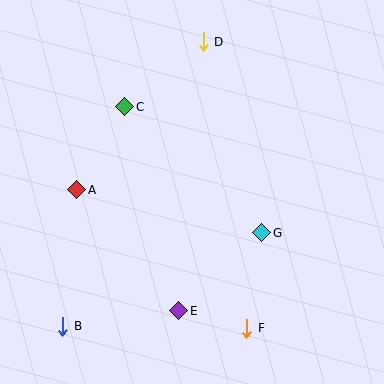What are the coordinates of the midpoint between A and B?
The midpoint between A and B is at (70, 258).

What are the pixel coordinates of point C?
Point C is at (125, 107).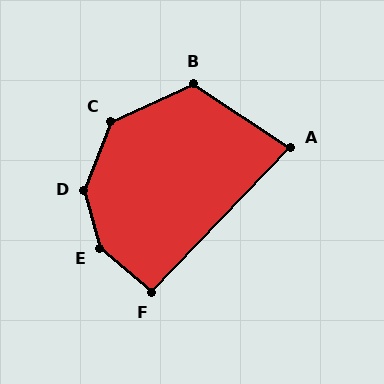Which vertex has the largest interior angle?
E, at approximately 146 degrees.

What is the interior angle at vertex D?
Approximately 144 degrees (obtuse).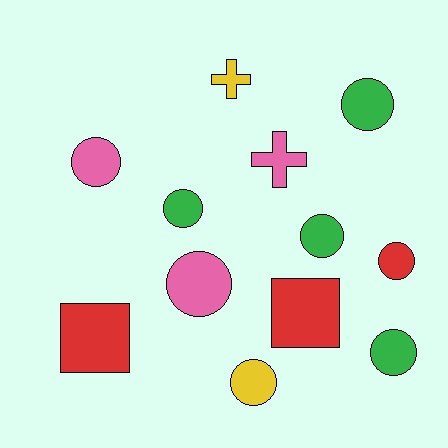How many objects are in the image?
There are 12 objects.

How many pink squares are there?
There are no pink squares.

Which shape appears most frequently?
Circle, with 8 objects.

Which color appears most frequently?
Green, with 4 objects.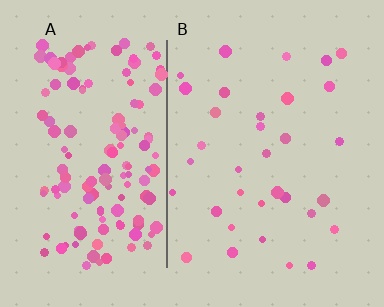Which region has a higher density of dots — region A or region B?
A (the left).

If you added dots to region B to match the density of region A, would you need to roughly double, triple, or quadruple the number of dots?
Approximately quadruple.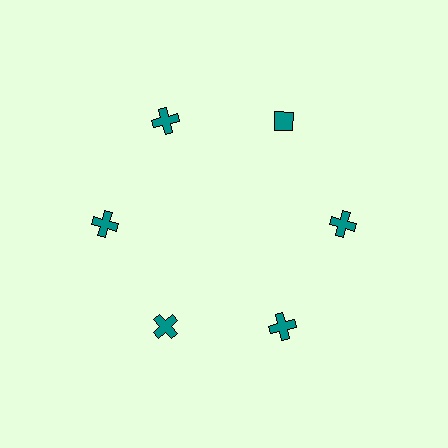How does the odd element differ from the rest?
It has a different shape: diamond instead of cross.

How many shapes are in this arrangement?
There are 6 shapes arranged in a ring pattern.